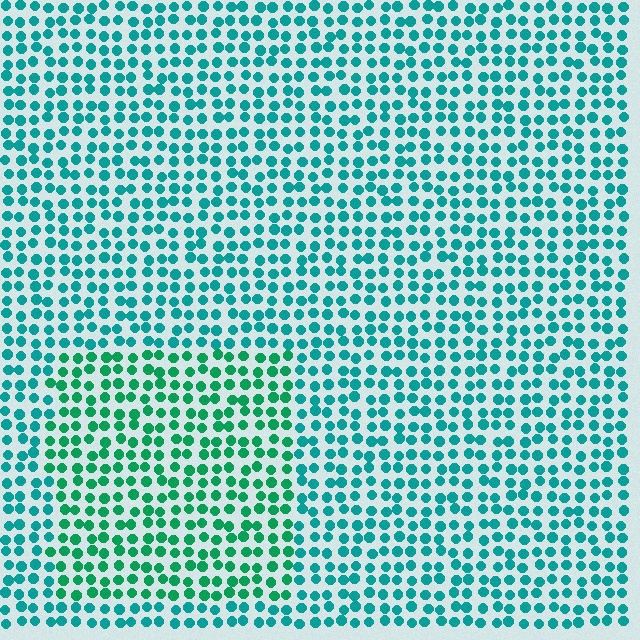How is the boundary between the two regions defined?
The boundary is defined purely by a slight shift in hue (about 27 degrees). Spacing, size, and orientation are identical on both sides.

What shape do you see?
I see a rectangle.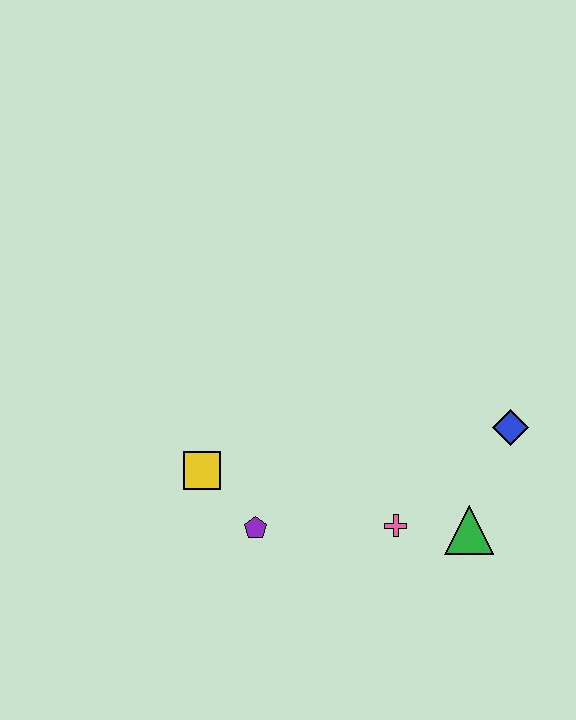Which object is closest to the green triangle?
The pink cross is closest to the green triangle.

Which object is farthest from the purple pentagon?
The blue diamond is farthest from the purple pentagon.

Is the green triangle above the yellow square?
No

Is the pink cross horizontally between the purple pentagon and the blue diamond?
Yes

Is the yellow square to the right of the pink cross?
No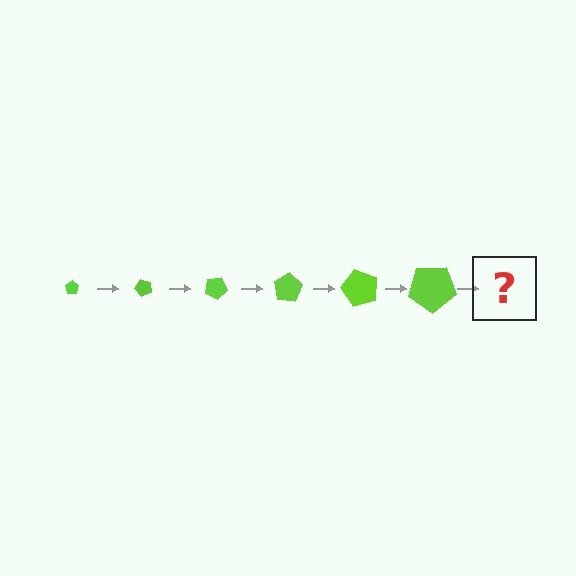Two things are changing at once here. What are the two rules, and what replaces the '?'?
The two rules are that the pentagon grows larger each step and it rotates 50 degrees each step. The '?' should be a pentagon, larger than the previous one and rotated 300 degrees from the start.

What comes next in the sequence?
The next element should be a pentagon, larger than the previous one and rotated 300 degrees from the start.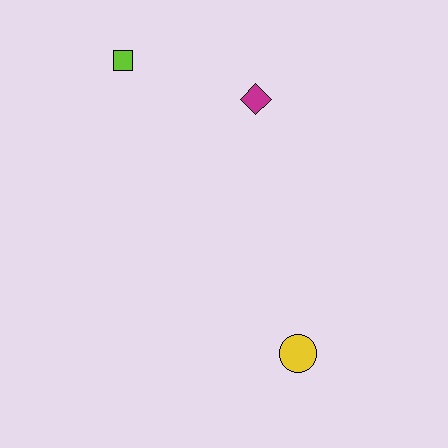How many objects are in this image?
There are 3 objects.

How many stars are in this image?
There are no stars.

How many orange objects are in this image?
There are no orange objects.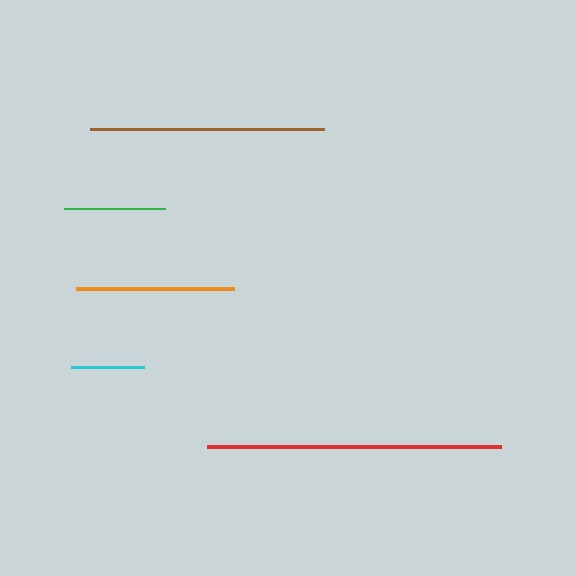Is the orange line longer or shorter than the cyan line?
The orange line is longer than the cyan line.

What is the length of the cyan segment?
The cyan segment is approximately 73 pixels long.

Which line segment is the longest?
The red line is the longest at approximately 295 pixels.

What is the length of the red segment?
The red segment is approximately 295 pixels long.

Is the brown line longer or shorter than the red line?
The red line is longer than the brown line.